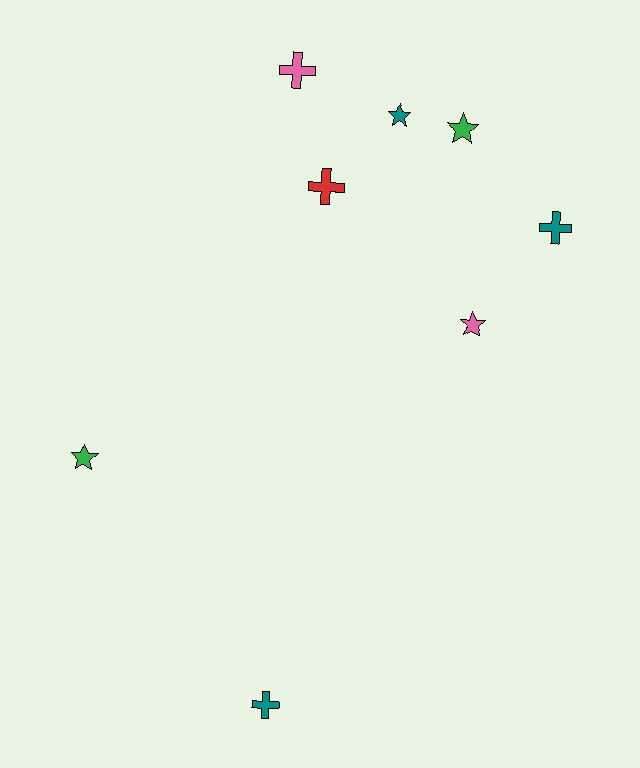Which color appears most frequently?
Teal, with 3 objects.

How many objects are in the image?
There are 8 objects.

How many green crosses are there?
There are no green crosses.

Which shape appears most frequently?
Star, with 4 objects.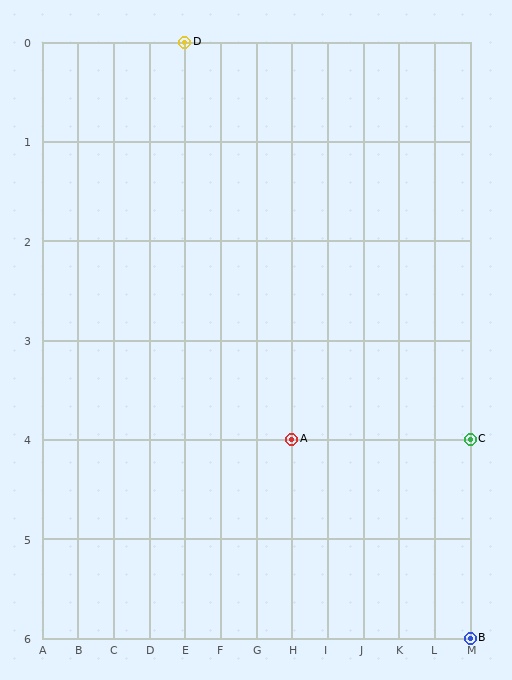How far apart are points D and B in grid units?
Points D and B are 8 columns and 6 rows apart (about 10.0 grid units diagonally).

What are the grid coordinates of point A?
Point A is at grid coordinates (H, 4).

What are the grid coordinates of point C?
Point C is at grid coordinates (M, 4).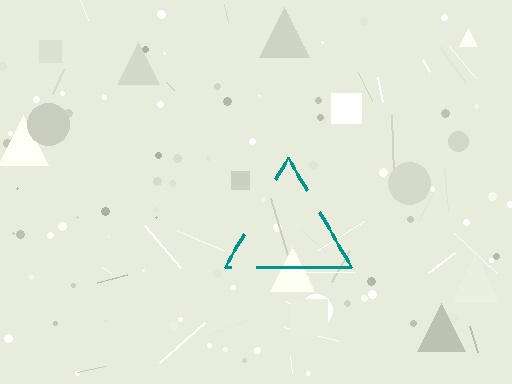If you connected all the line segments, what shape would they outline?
They would outline a triangle.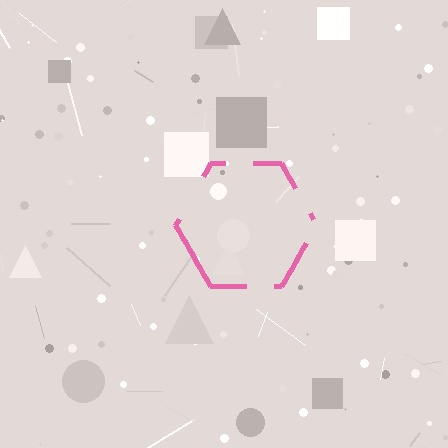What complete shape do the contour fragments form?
The contour fragments form a hexagon.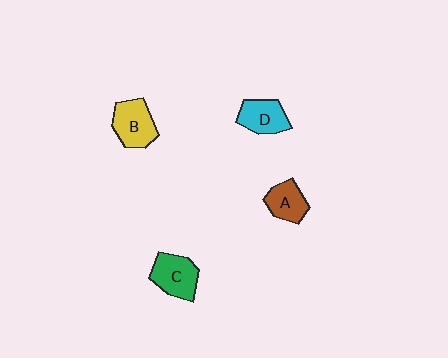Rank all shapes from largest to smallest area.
From largest to smallest: B (yellow), C (green), D (cyan), A (brown).